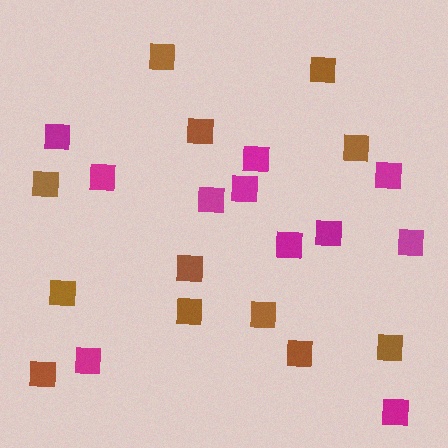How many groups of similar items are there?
There are 2 groups: one group of brown squares (12) and one group of magenta squares (11).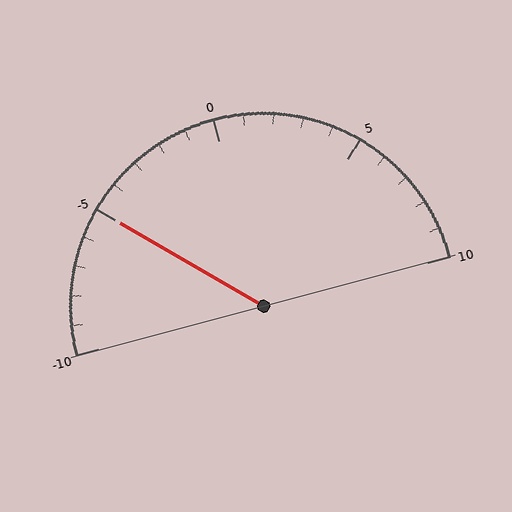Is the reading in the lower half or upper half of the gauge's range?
The reading is in the lower half of the range (-10 to 10).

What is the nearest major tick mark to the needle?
The nearest major tick mark is -5.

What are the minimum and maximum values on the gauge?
The gauge ranges from -10 to 10.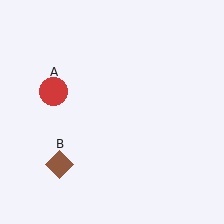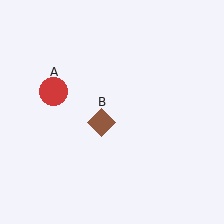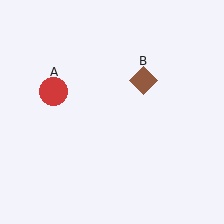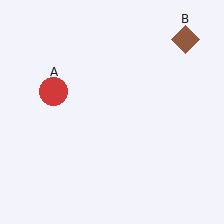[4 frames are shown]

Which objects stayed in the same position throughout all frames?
Red circle (object A) remained stationary.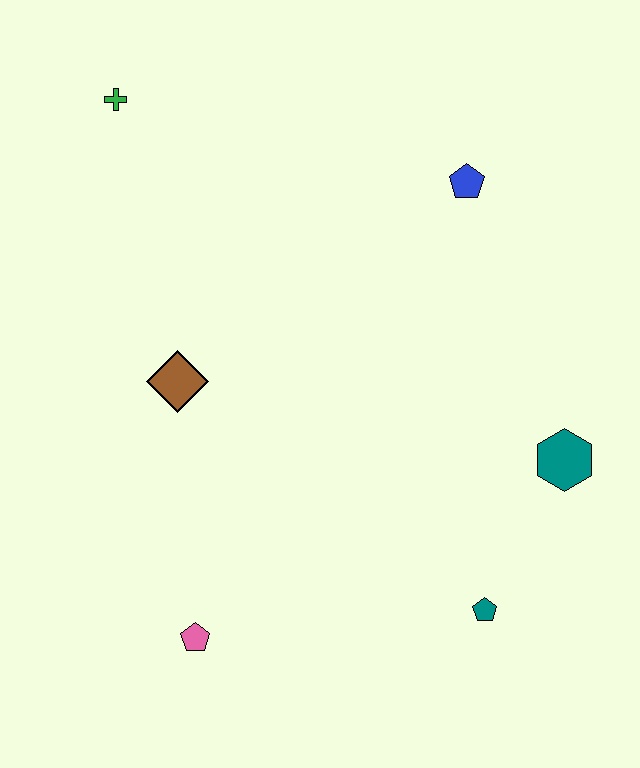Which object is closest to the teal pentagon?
The teal hexagon is closest to the teal pentagon.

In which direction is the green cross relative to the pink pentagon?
The green cross is above the pink pentagon.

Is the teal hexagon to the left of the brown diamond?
No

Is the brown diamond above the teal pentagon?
Yes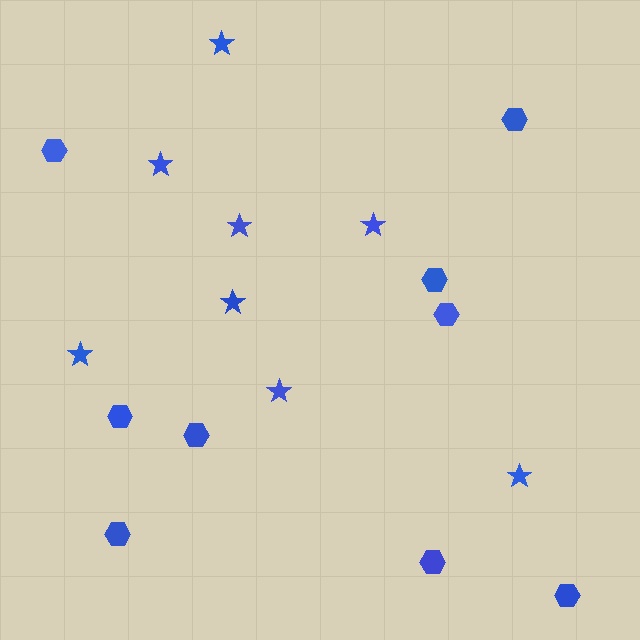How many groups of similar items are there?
There are 2 groups: one group of stars (8) and one group of hexagons (9).